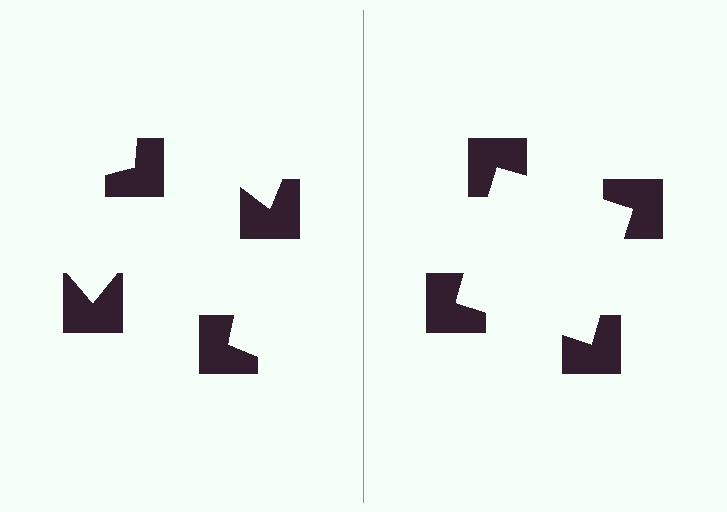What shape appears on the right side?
An illusory square.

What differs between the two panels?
The notched squares are positioned identically on both sides; only the wedge orientations differ. On the right they align to a square; on the left they are misaligned.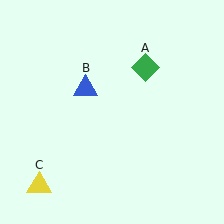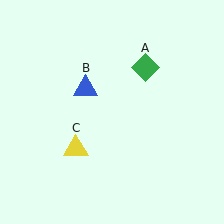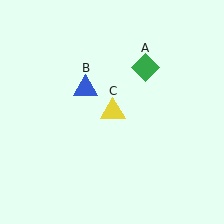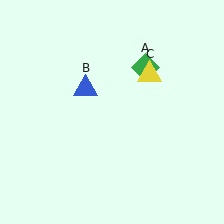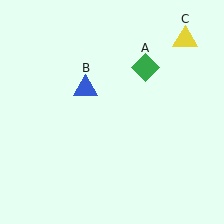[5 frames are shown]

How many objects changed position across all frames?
1 object changed position: yellow triangle (object C).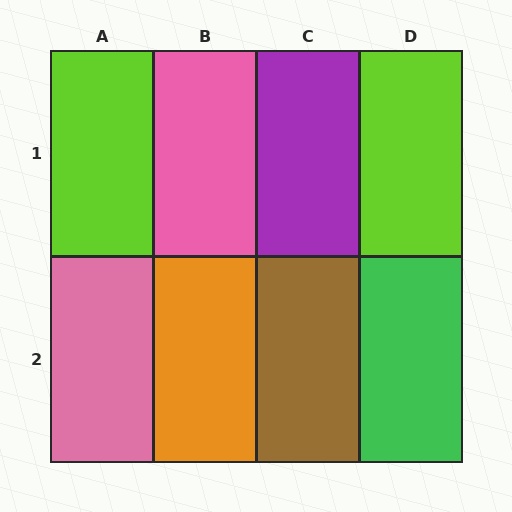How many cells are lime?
2 cells are lime.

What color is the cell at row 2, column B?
Orange.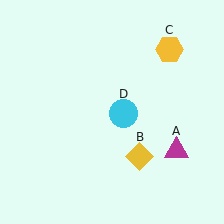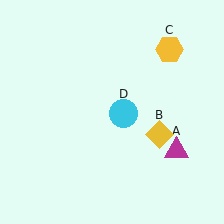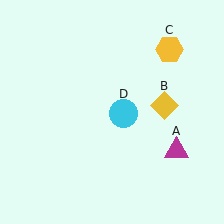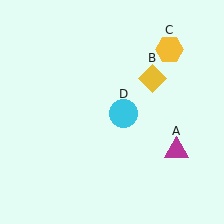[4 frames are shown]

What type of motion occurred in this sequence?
The yellow diamond (object B) rotated counterclockwise around the center of the scene.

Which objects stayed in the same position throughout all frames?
Magenta triangle (object A) and yellow hexagon (object C) and cyan circle (object D) remained stationary.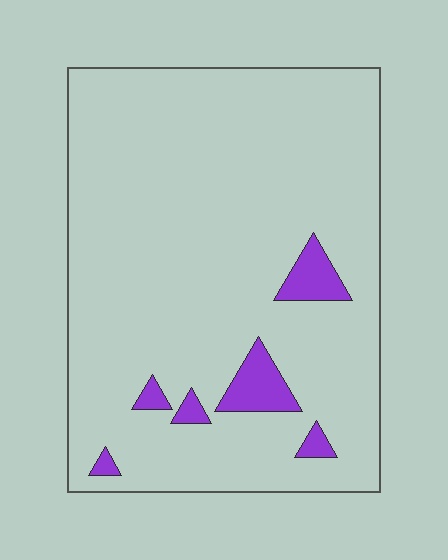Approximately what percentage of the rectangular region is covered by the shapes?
Approximately 5%.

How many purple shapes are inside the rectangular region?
6.